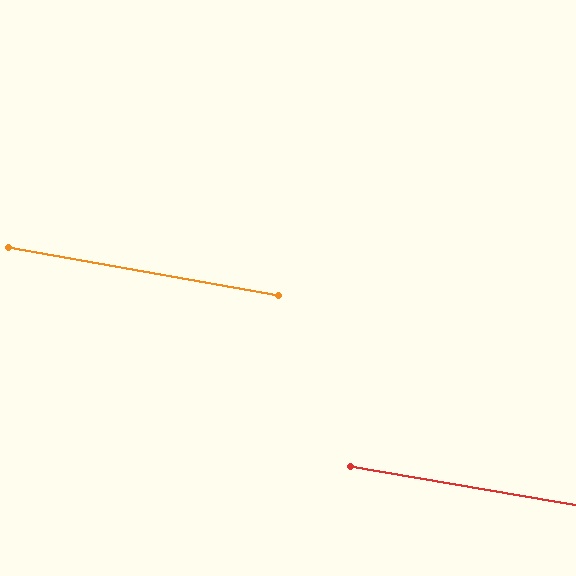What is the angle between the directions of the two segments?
Approximately 1 degree.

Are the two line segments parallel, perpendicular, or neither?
Parallel — their directions differ by only 0.6°.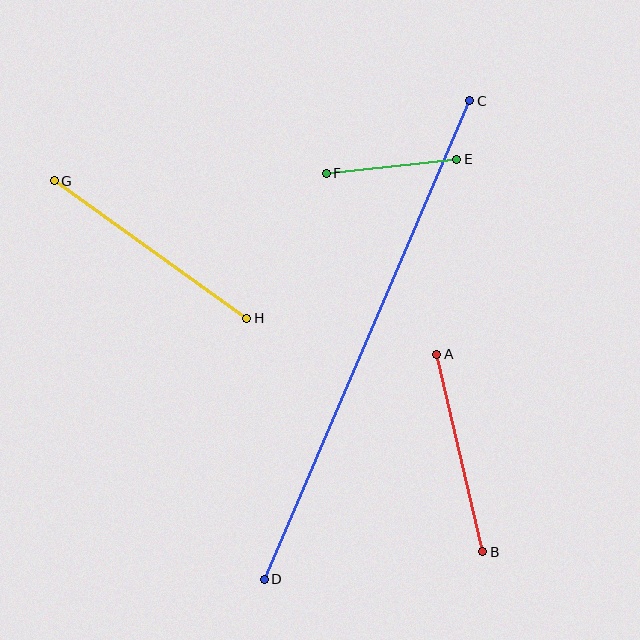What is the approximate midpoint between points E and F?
The midpoint is at approximately (391, 166) pixels.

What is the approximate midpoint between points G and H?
The midpoint is at approximately (151, 249) pixels.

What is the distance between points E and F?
The distance is approximately 131 pixels.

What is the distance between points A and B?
The distance is approximately 203 pixels.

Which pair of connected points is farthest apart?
Points C and D are farthest apart.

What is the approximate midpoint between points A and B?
The midpoint is at approximately (460, 453) pixels.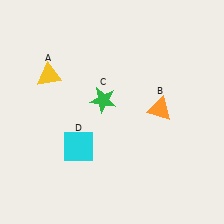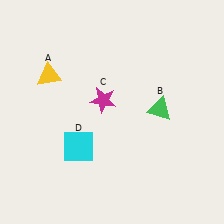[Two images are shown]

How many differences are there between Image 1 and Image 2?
There are 2 differences between the two images.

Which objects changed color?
B changed from orange to green. C changed from green to magenta.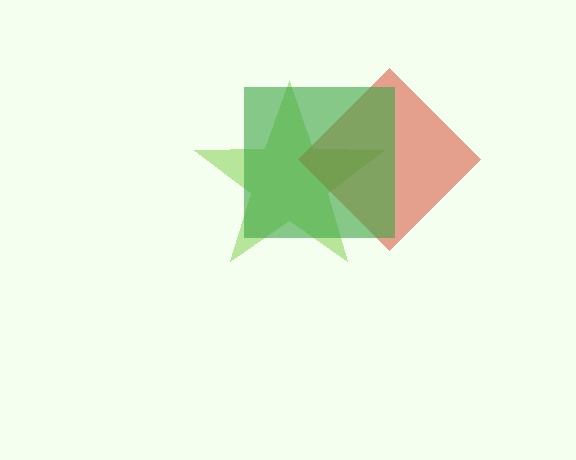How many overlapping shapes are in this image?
There are 3 overlapping shapes in the image.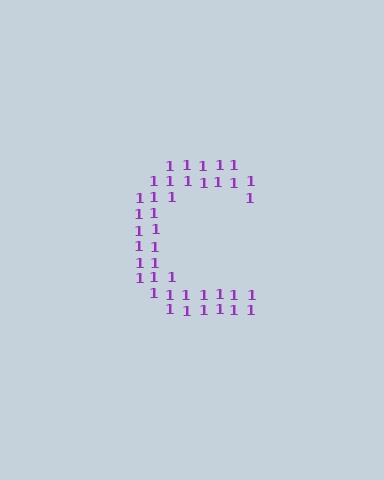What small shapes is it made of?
It is made of small digit 1's.